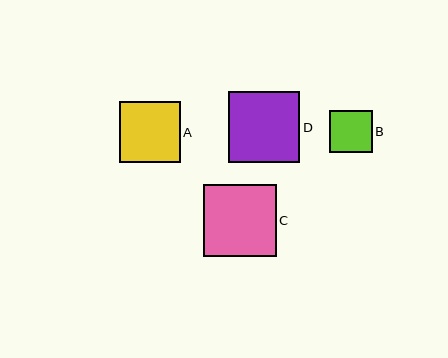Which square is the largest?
Square C is the largest with a size of approximately 73 pixels.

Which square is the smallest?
Square B is the smallest with a size of approximately 42 pixels.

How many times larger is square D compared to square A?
Square D is approximately 1.2 times the size of square A.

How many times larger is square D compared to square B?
Square D is approximately 1.7 times the size of square B.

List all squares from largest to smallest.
From largest to smallest: C, D, A, B.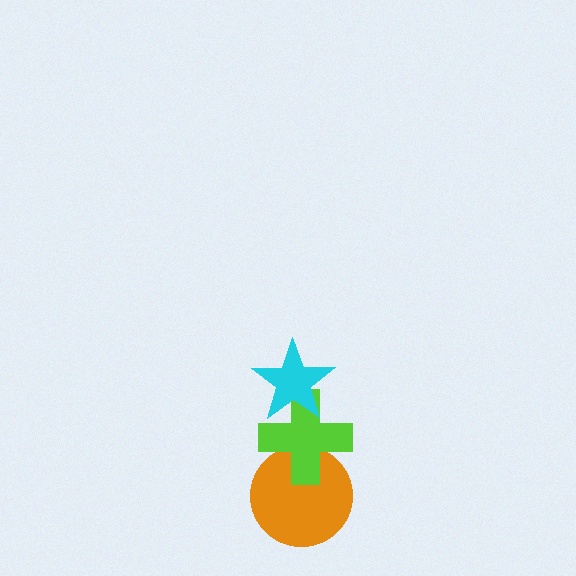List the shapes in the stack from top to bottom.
From top to bottom: the cyan star, the lime cross, the orange circle.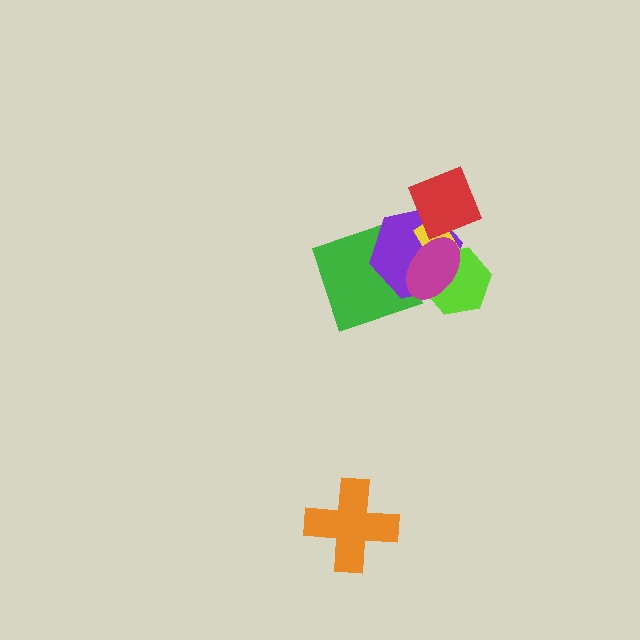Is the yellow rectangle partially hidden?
Yes, it is partially covered by another shape.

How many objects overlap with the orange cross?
0 objects overlap with the orange cross.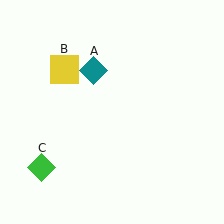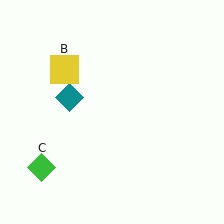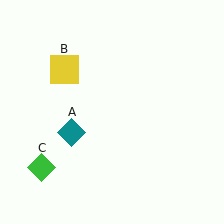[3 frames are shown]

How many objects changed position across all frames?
1 object changed position: teal diamond (object A).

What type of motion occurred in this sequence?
The teal diamond (object A) rotated counterclockwise around the center of the scene.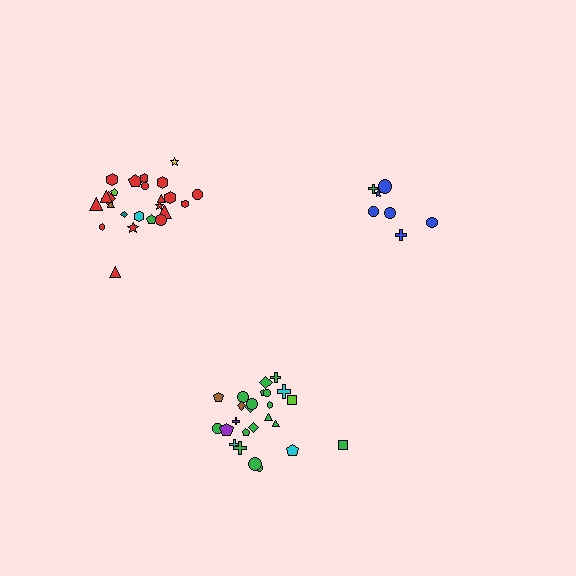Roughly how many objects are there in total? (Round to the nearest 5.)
Roughly 55 objects in total.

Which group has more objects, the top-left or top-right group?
The top-left group.